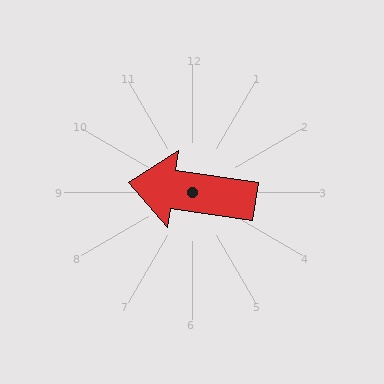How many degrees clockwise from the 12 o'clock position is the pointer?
Approximately 279 degrees.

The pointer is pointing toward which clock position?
Roughly 9 o'clock.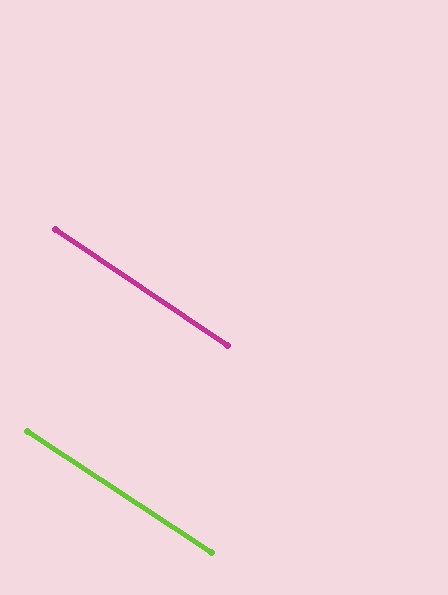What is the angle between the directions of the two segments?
Approximately 1 degree.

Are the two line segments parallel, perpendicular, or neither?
Parallel — their directions differ by only 0.6°.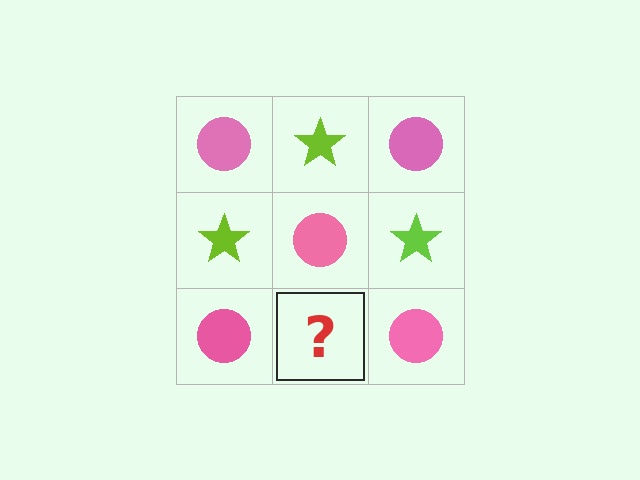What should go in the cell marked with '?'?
The missing cell should contain a lime star.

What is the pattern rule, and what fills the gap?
The rule is that it alternates pink circle and lime star in a checkerboard pattern. The gap should be filled with a lime star.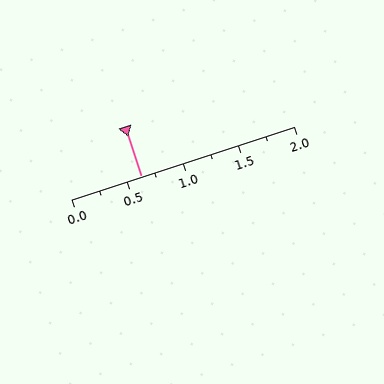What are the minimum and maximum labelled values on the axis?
The axis runs from 0.0 to 2.0.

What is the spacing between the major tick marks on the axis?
The major ticks are spaced 0.5 apart.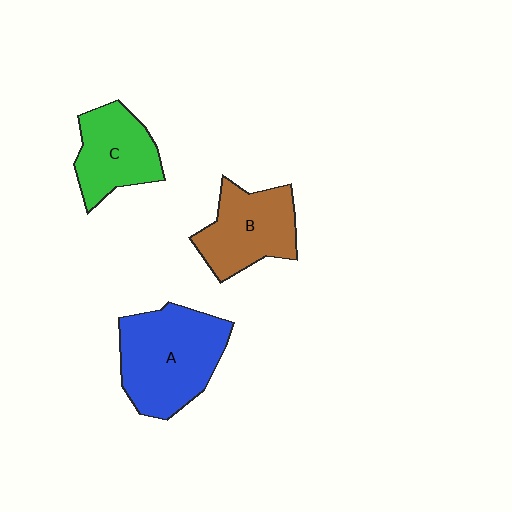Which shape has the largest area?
Shape A (blue).